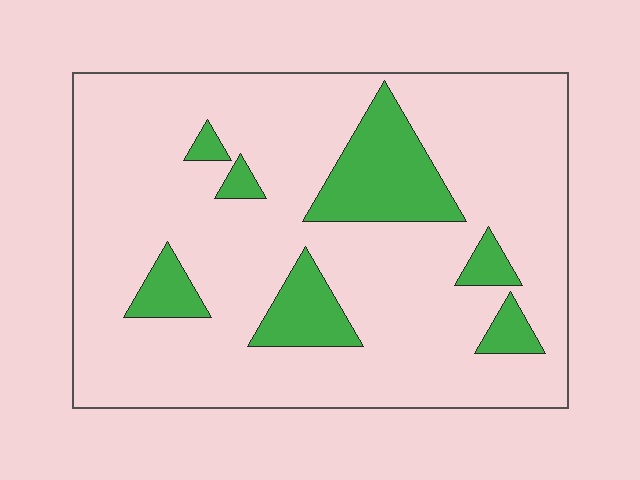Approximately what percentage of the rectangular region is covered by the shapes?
Approximately 15%.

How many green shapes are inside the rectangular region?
7.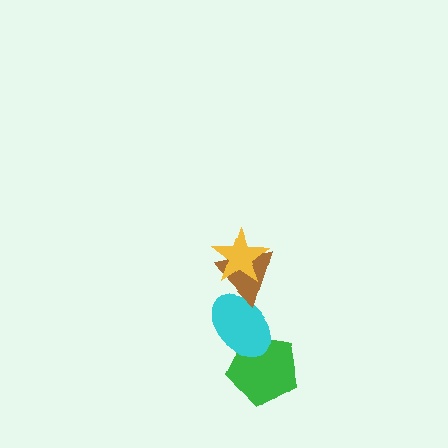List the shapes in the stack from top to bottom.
From top to bottom: the yellow star, the brown triangle, the cyan ellipse, the green pentagon.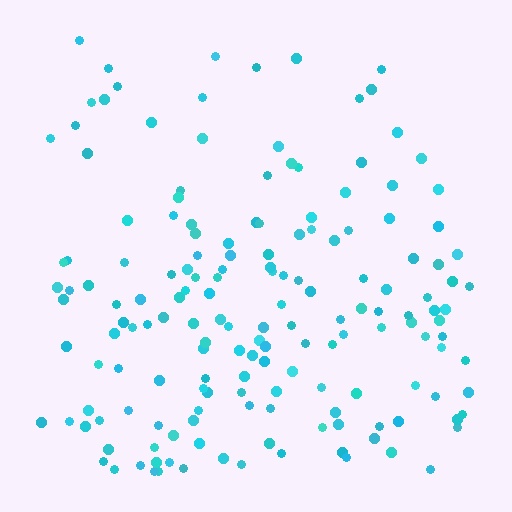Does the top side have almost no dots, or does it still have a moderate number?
Still a moderate number, just noticeably fewer than the bottom.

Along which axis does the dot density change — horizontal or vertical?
Vertical.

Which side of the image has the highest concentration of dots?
The bottom.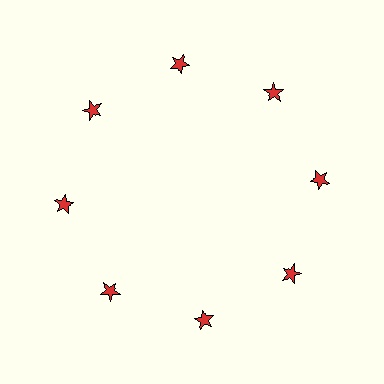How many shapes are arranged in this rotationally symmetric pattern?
There are 8 shapes, arranged in 8 groups of 1.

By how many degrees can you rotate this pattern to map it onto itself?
The pattern maps onto itself every 45 degrees of rotation.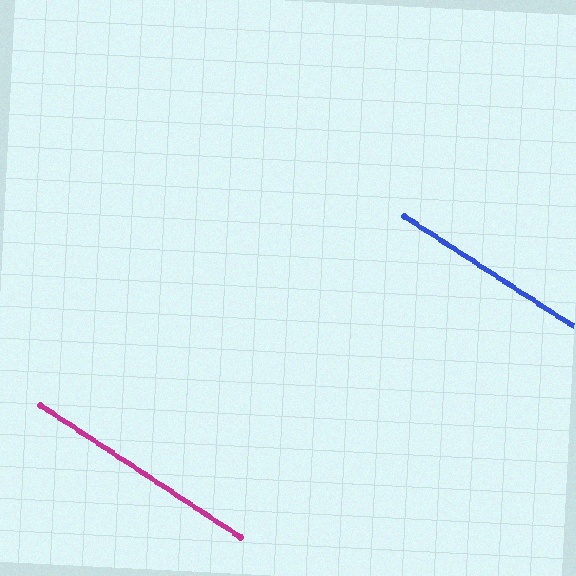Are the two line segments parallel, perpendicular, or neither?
Parallel — their directions differ by only 0.4°.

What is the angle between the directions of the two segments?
Approximately 0 degrees.